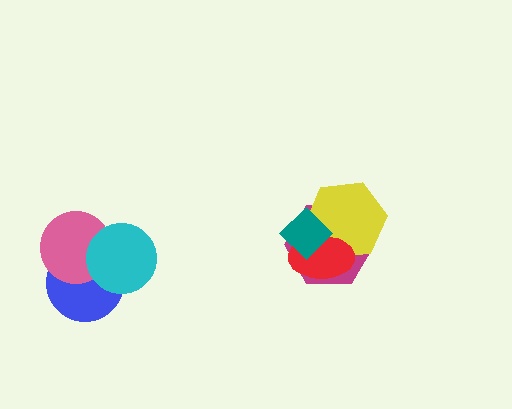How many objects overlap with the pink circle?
2 objects overlap with the pink circle.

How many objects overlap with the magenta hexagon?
3 objects overlap with the magenta hexagon.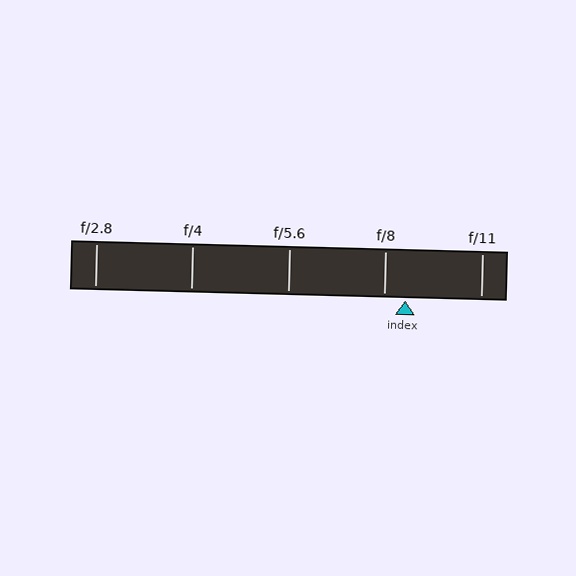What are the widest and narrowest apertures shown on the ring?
The widest aperture shown is f/2.8 and the narrowest is f/11.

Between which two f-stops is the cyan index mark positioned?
The index mark is between f/8 and f/11.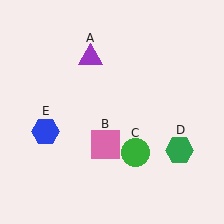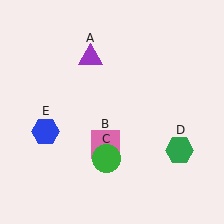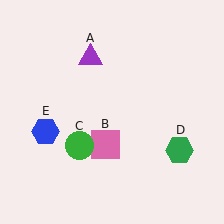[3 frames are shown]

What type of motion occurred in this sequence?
The green circle (object C) rotated clockwise around the center of the scene.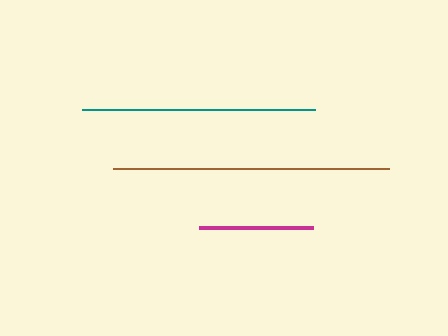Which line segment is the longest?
The brown line is the longest at approximately 276 pixels.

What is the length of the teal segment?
The teal segment is approximately 233 pixels long.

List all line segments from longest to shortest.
From longest to shortest: brown, teal, magenta.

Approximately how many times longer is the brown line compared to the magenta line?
The brown line is approximately 2.4 times the length of the magenta line.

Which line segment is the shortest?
The magenta line is the shortest at approximately 114 pixels.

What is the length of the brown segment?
The brown segment is approximately 276 pixels long.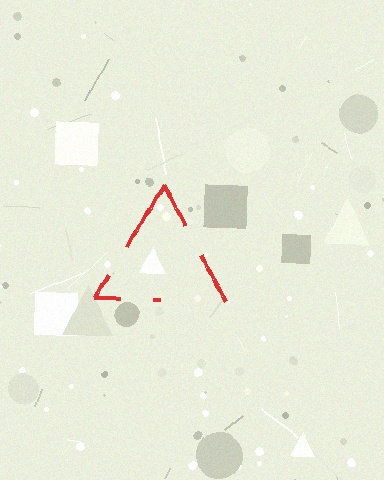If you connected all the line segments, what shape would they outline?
They would outline a triangle.